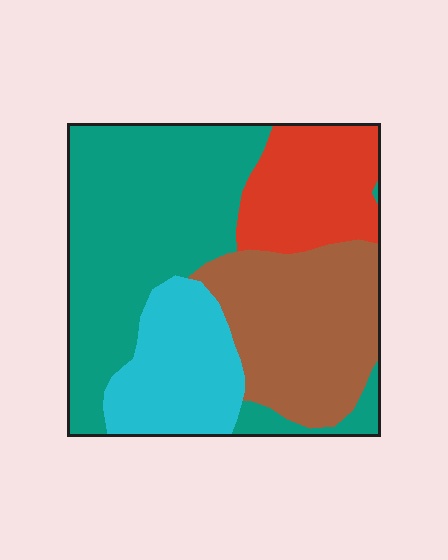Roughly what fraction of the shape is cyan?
Cyan covers roughly 15% of the shape.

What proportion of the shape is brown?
Brown covers roughly 25% of the shape.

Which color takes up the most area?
Teal, at roughly 40%.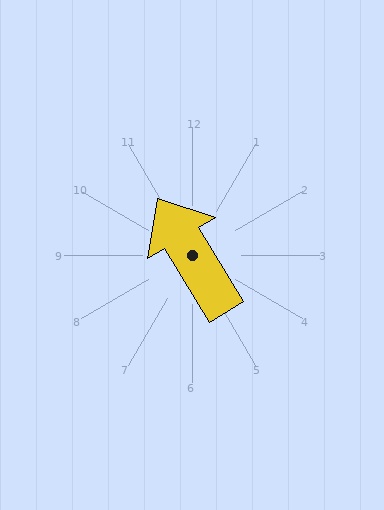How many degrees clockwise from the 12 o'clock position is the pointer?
Approximately 329 degrees.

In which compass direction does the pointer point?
Northwest.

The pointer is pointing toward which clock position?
Roughly 11 o'clock.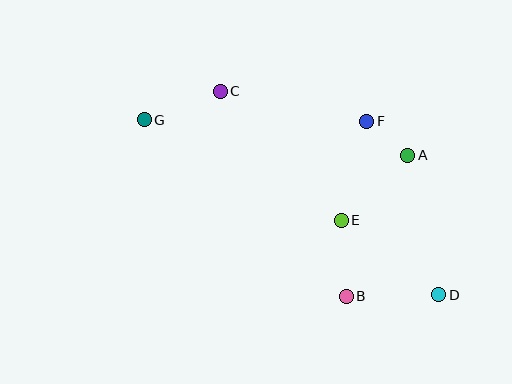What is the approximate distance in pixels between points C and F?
The distance between C and F is approximately 150 pixels.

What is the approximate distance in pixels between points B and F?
The distance between B and F is approximately 176 pixels.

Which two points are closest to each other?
Points A and F are closest to each other.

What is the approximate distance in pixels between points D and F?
The distance between D and F is approximately 188 pixels.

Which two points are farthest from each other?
Points D and G are farthest from each other.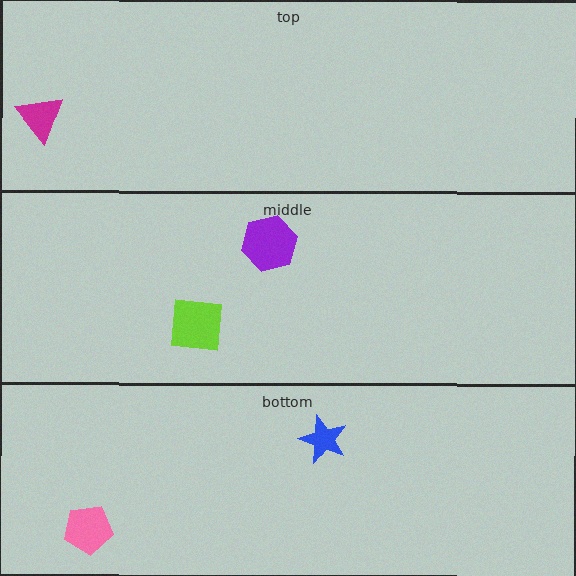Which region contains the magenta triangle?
The top region.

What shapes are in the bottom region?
The pink pentagon, the blue star.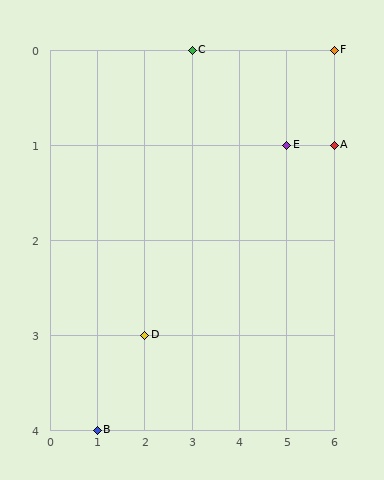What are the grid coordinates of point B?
Point B is at grid coordinates (1, 4).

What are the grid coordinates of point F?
Point F is at grid coordinates (6, 0).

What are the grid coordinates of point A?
Point A is at grid coordinates (6, 1).